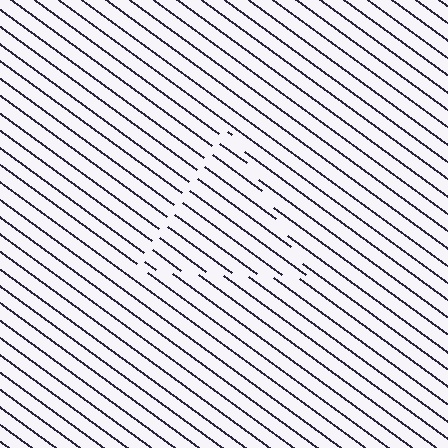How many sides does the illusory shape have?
3 sides — the line-ends trace a triangle.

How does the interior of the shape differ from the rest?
The interior of the shape contains the same grating, shifted by half a period — the contour is defined by the phase discontinuity where line-ends from the inner and outer gratings abut.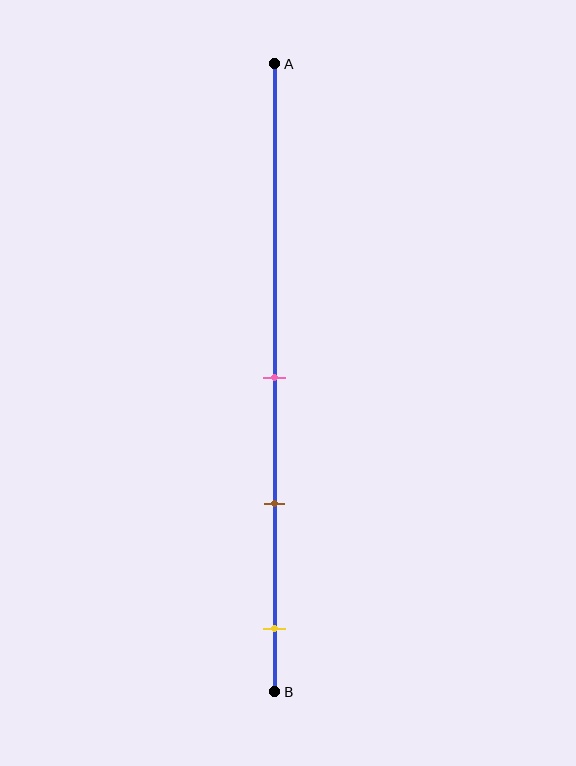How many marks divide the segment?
There are 3 marks dividing the segment.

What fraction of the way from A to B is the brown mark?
The brown mark is approximately 70% (0.7) of the way from A to B.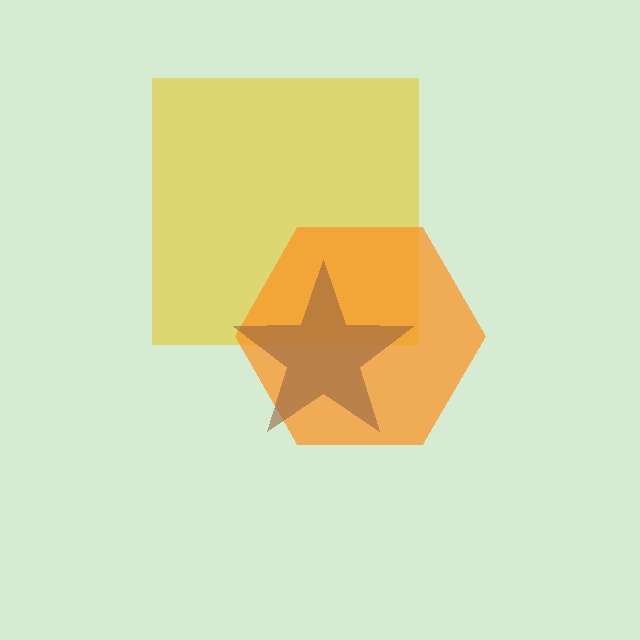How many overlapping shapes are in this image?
There are 3 overlapping shapes in the image.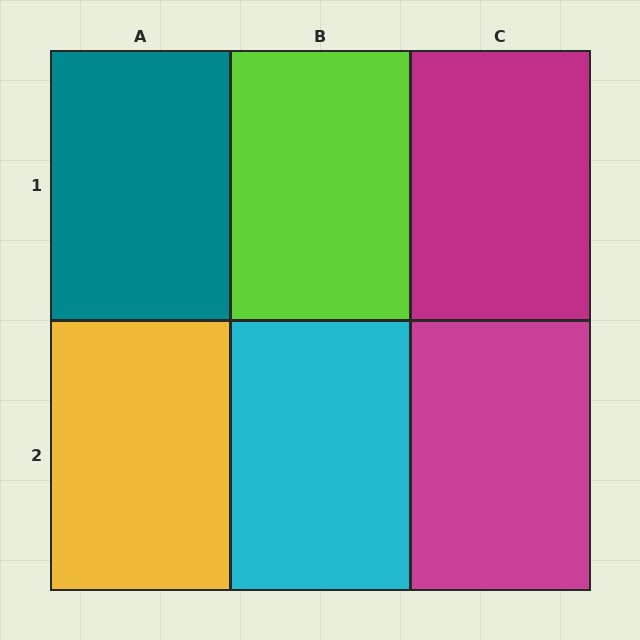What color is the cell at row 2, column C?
Magenta.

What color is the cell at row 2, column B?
Cyan.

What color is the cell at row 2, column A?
Yellow.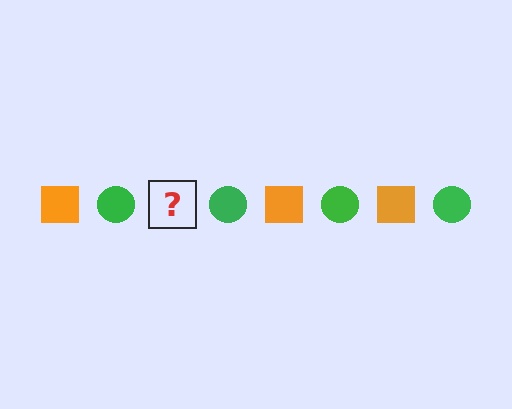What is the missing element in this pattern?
The missing element is an orange square.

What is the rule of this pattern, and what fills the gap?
The rule is that the pattern alternates between orange square and green circle. The gap should be filled with an orange square.